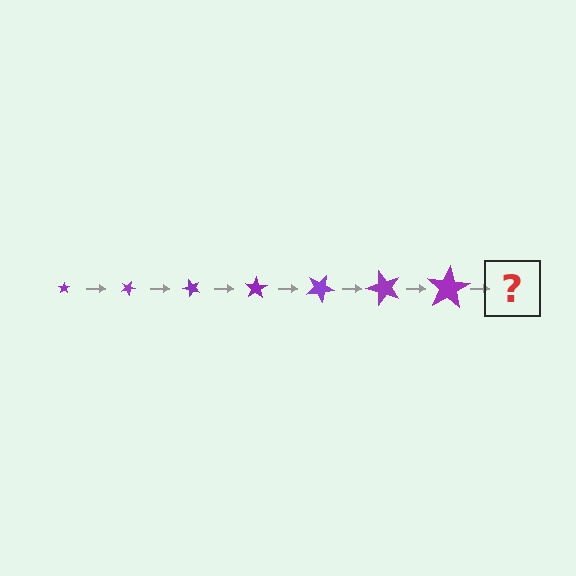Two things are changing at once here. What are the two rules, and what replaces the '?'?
The two rules are that the star grows larger each step and it rotates 25 degrees each step. The '?' should be a star, larger than the previous one and rotated 175 degrees from the start.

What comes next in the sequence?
The next element should be a star, larger than the previous one and rotated 175 degrees from the start.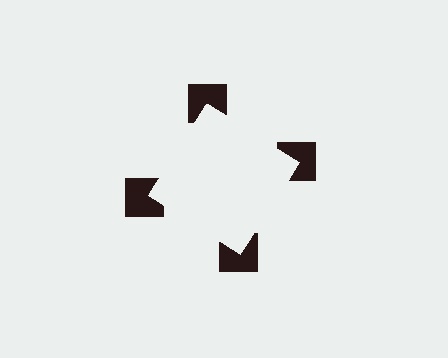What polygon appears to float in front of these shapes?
An illusory square — its edges are inferred from the aligned wedge cuts in the notched squares, not physically drawn.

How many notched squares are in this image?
There are 4 — one at each vertex of the illusory square.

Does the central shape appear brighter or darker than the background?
It typically appears slightly brighter than the background, even though no actual brightness change is drawn.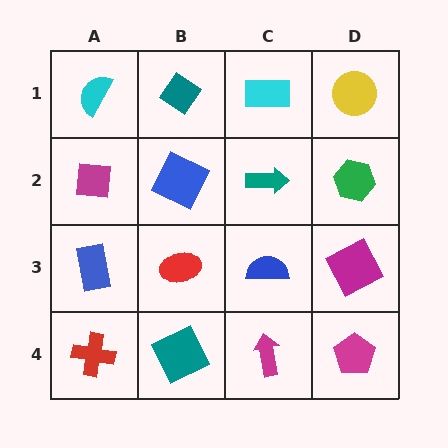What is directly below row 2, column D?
A magenta square.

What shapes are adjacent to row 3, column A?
A magenta square (row 2, column A), a red cross (row 4, column A), a red ellipse (row 3, column B).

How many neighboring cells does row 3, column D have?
3.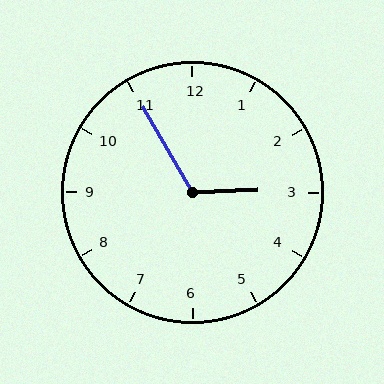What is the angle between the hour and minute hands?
Approximately 118 degrees.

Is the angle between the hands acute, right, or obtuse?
It is obtuse.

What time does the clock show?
2:55.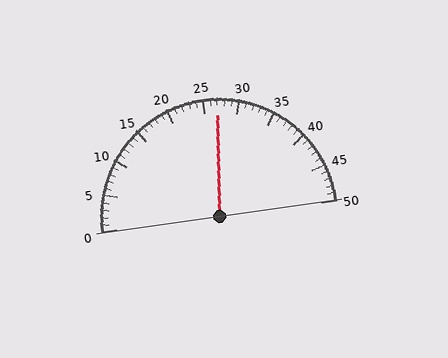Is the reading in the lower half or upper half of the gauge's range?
The reading is in the upper half of the range (0 to 50).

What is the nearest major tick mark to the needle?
The nearest major tick mark is 25.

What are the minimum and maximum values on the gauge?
The gauge ranges from 0 to 50.